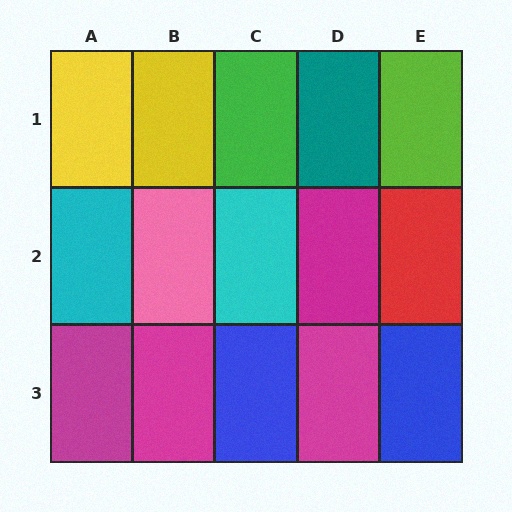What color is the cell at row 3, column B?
Magenta.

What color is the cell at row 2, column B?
Pink.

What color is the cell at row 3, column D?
Magenta.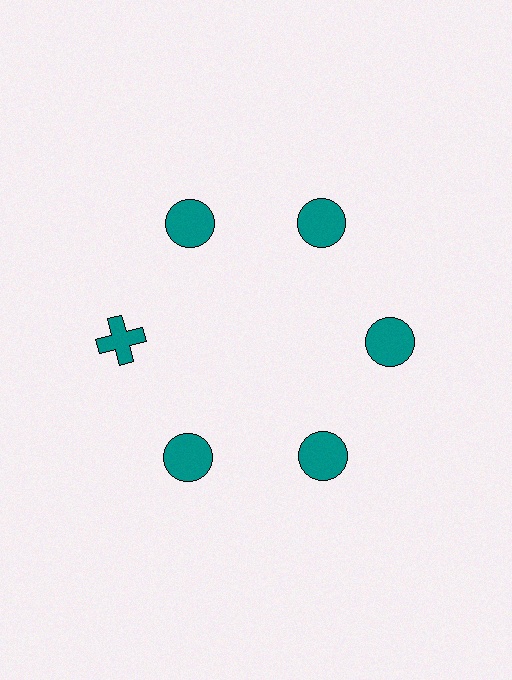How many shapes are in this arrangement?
There are 6 shapes arranged in a ring pattern.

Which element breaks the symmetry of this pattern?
The teal cross at roughly the 9 o'clock position breaks the symmetry. All other shapes are teal circles.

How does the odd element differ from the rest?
It has a different shape: cross instead of circle.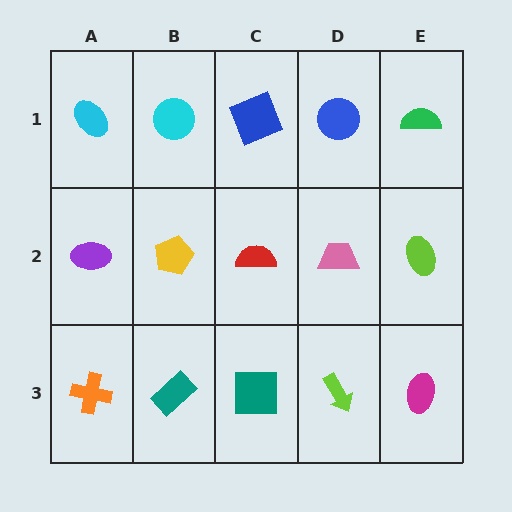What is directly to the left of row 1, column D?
A blue square.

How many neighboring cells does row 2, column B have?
4.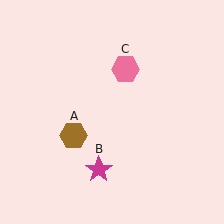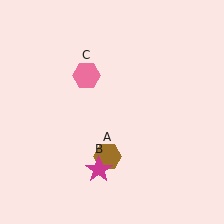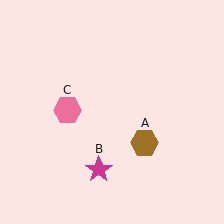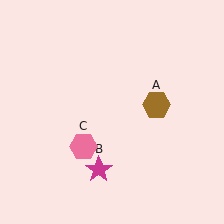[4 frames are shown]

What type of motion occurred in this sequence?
The brown hexagon (object A), pink hexagon (object C) rotated counterclockwise around the center of the scene.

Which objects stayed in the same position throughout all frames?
Magenta star (object B) remained stationary.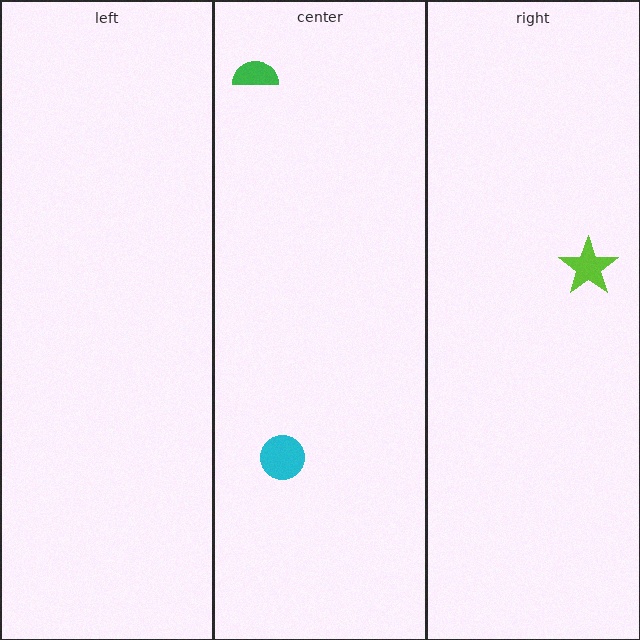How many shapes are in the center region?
2.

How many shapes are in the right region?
1.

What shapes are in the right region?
The lime star.